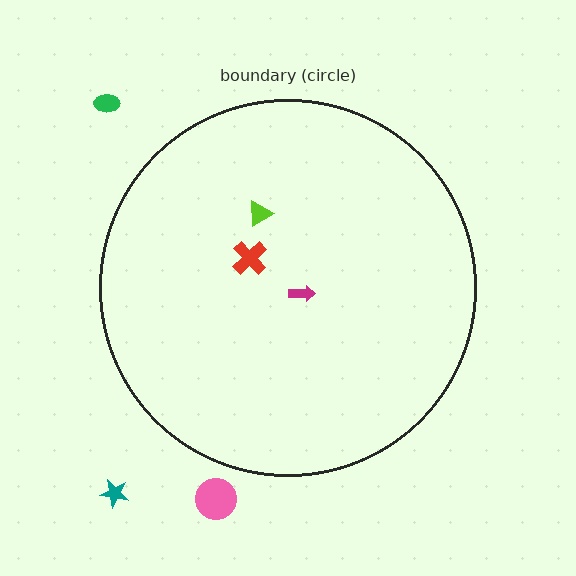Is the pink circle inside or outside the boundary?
Outside.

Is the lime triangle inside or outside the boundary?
Inside.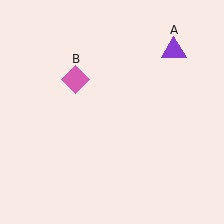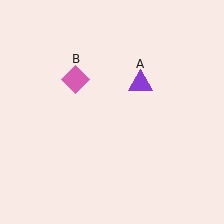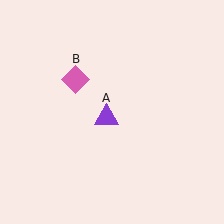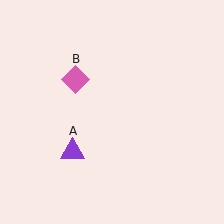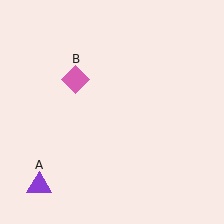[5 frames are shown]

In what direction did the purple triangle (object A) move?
The purple triangle (object A) moved down and to the left.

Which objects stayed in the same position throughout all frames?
Pink diamond (object B) remained stationary.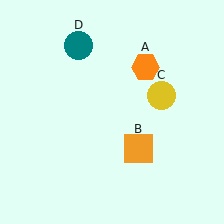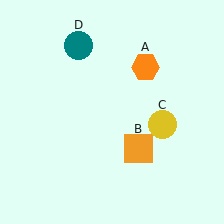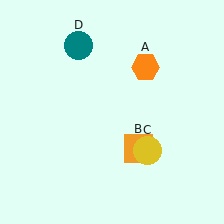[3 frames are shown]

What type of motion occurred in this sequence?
The yellow circle (object C) rotated clockwise around the center of the scene.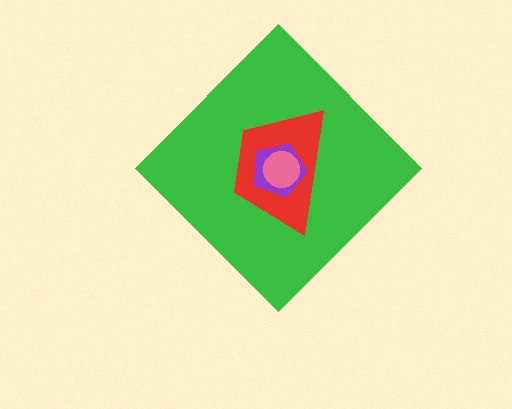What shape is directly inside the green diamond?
The red trapezoid.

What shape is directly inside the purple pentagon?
The pink circle.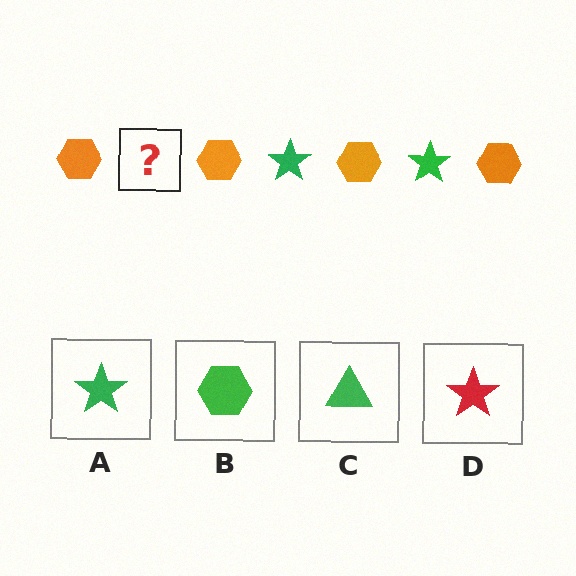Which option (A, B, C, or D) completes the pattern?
A.